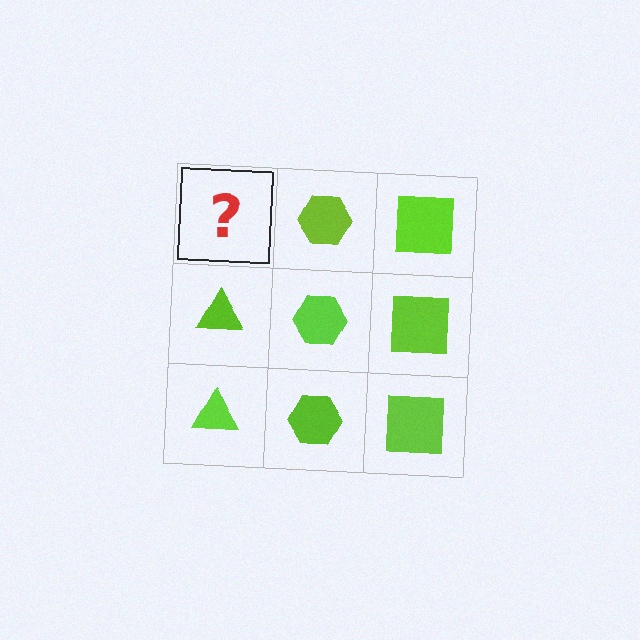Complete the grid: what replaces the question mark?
The question mark should be replaced with a lime triangle.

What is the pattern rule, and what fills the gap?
The rule is that each column has a consistent shape. The gap should be filled with a lime triangle.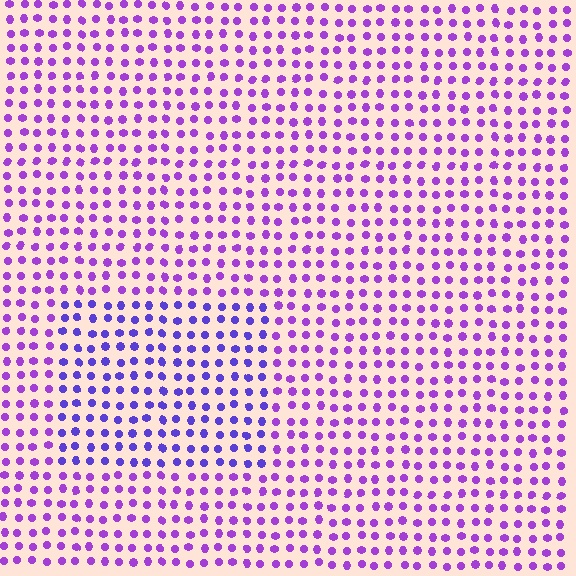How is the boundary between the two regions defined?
The boundary is defined purely by a slight shift in hue (about 29 degrees). Spacing, size, and orientation are identical on both sides.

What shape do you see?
I see a rectangle.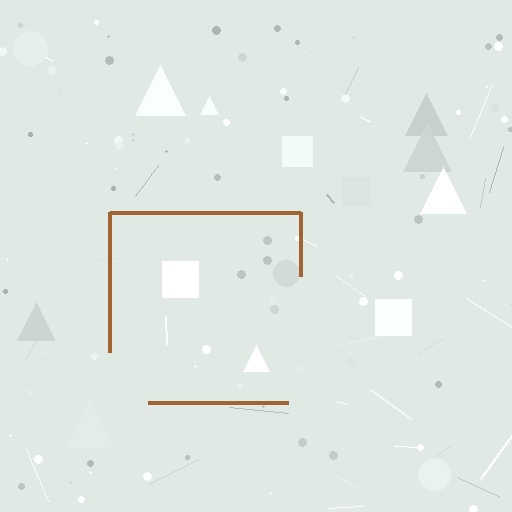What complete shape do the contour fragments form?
The contour fragments form a square.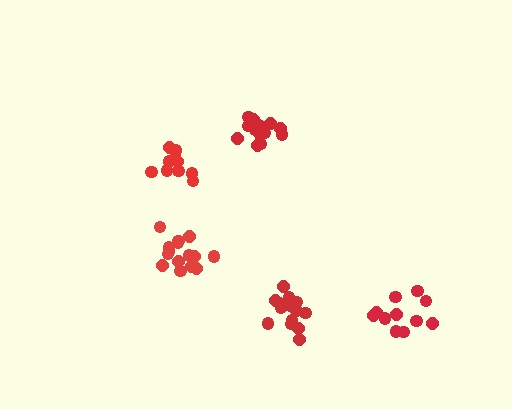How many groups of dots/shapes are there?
There are 5 groups.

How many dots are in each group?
Group 1: 15 dots, Group 2: 15 dots, Group 3: 15 dots, Group 4: 10 dots, Group 5: 11 dots (66 total).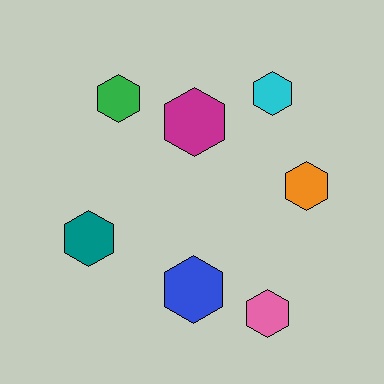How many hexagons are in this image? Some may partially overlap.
There are 7 hexagons.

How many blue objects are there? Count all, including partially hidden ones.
There is 1 blue object.